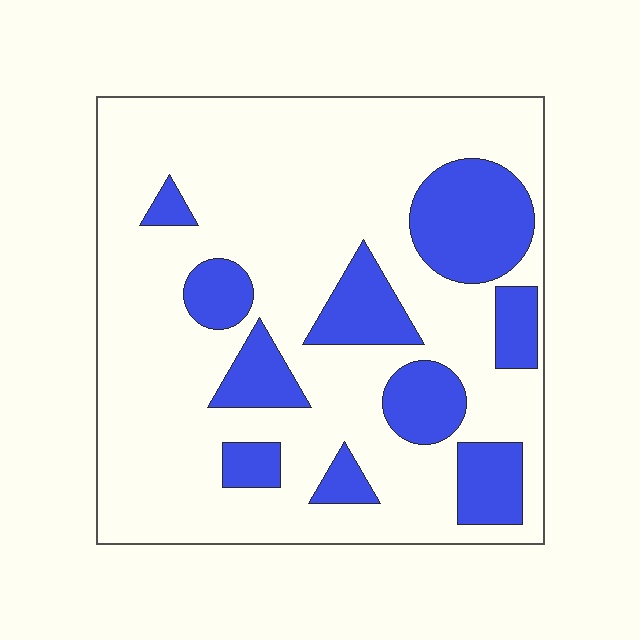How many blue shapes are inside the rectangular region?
10.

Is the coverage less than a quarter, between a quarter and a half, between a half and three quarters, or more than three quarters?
Less than a quarter.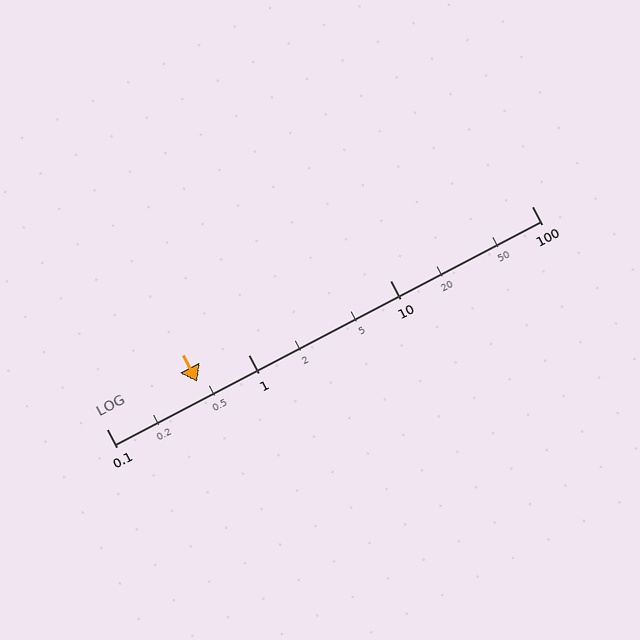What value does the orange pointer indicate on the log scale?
The pointer indicates approximately 0.44.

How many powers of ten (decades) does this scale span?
The scale spans 3 decades, from 0.1 to 100.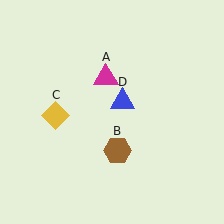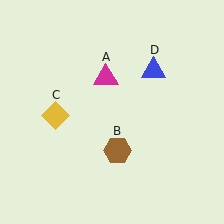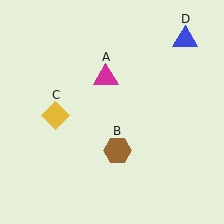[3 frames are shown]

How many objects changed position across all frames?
1 object changed position: blue triangle (object D).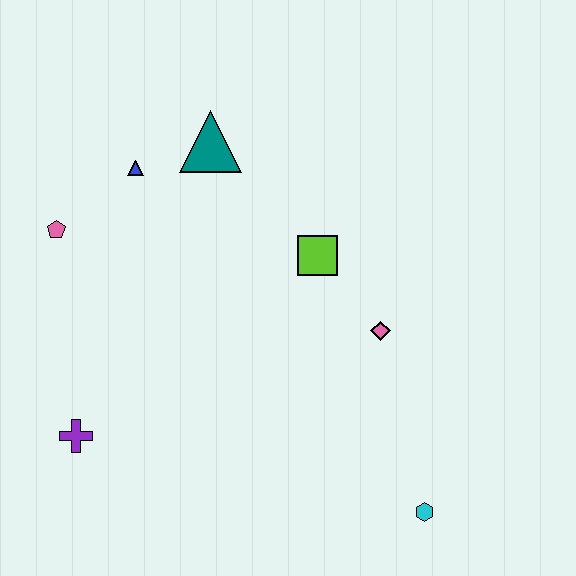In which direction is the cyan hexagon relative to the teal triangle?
The cyan hexagon is below the teal triangle.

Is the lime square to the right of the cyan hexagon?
No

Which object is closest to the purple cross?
The pink pentagon is closest to the purple cross.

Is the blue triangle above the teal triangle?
No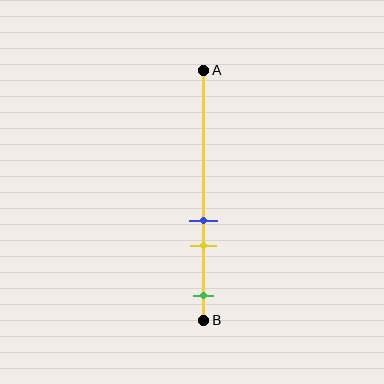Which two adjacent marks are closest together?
The blue and yellow marks are the closest adjacent pair.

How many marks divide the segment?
There are 3 marks dividing the segment.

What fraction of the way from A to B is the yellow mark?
The yellow mark is approximately 70% (0.7) of the way from A to B.